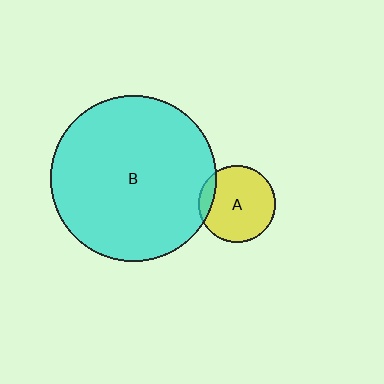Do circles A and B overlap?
Yes.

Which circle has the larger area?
Circle B (cyan).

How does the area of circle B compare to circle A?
Approximately 4.7 times.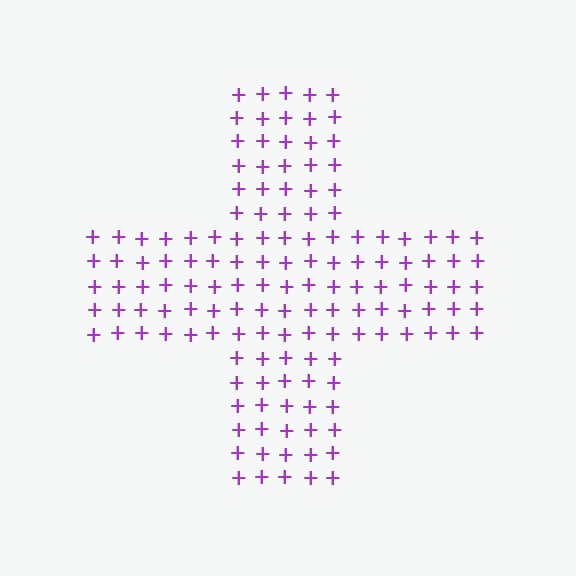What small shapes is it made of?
It is made of small plus signs.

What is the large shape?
The large shape is a cross.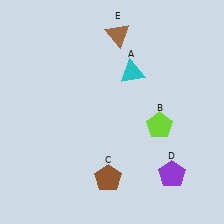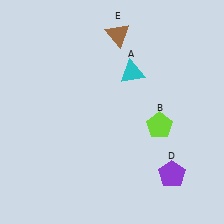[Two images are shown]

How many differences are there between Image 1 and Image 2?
There is 1 difference between the two images.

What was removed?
The brown pentagon (C) was removed in Image 2.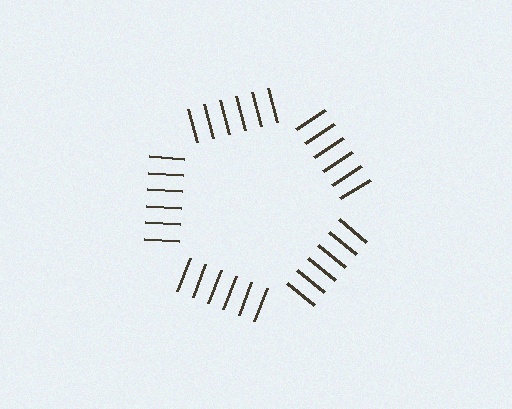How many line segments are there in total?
30 — 6 along each of the 5 edges.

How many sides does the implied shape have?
5 sides — the line-ends trace a pentagon.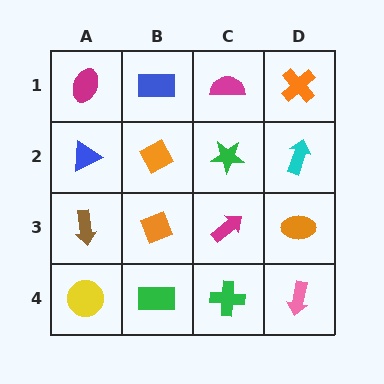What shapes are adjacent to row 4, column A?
A brown arrow (row 3, column A), a green rectangle (row 4, column B).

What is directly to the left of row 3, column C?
An orange diamond.